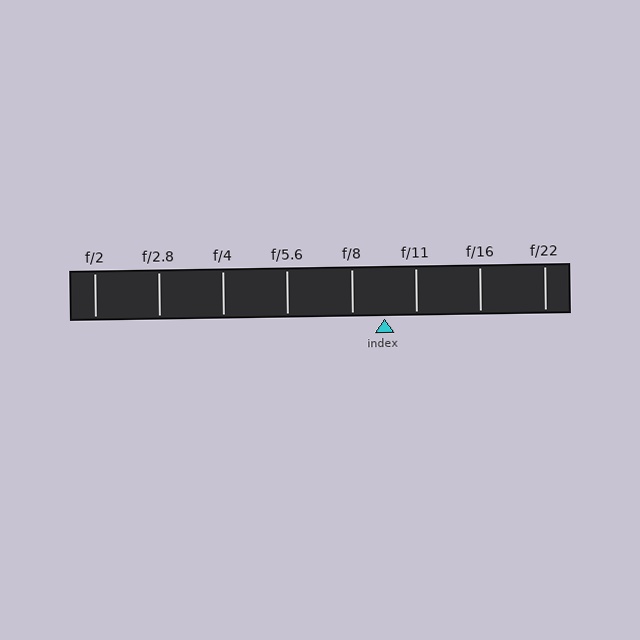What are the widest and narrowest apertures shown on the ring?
The widest aperture shown is f/2 and the narrowest is f/22.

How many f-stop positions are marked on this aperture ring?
There are 8 f-stop positions marked.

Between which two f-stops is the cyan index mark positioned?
The index mark is between f/8 and f/11.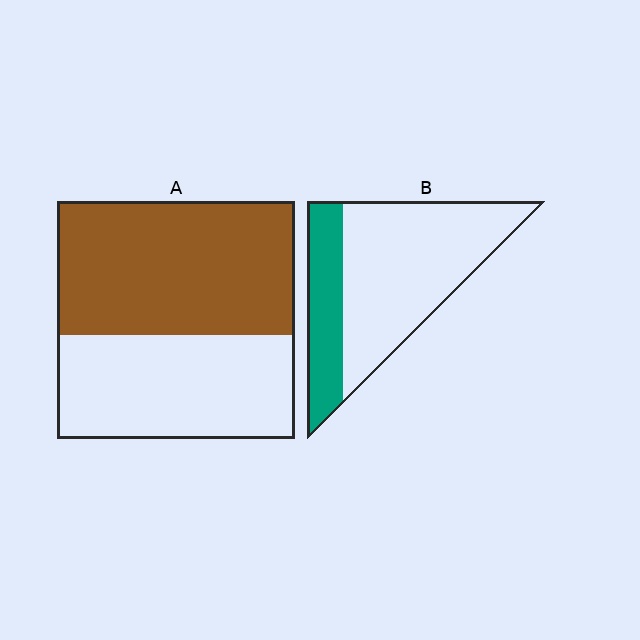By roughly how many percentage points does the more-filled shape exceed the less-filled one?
By roughly 30 percentage points (A over B).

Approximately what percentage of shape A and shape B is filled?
A is approximately 55% and B is approximately 30%.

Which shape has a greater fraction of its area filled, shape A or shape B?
Shape A.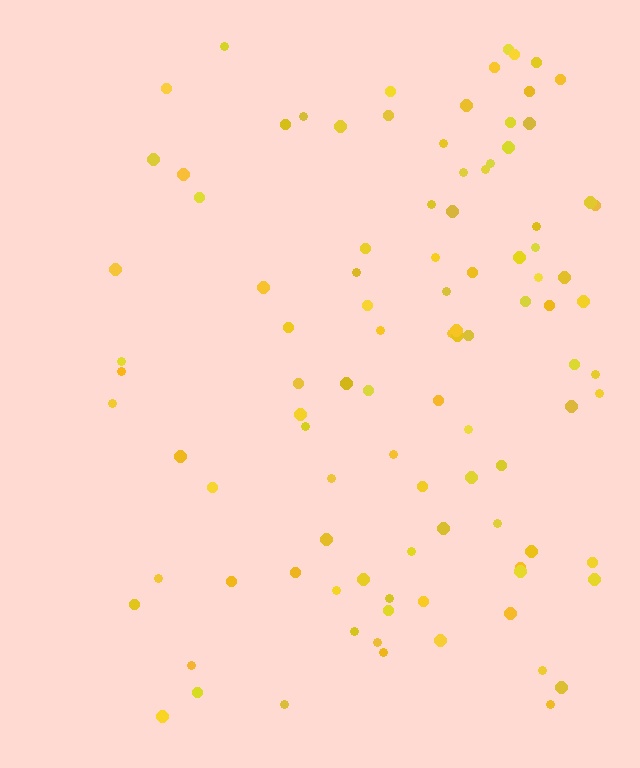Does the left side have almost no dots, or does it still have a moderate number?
Still a moderate number, just noticeably fewer than the right.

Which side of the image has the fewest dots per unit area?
The left.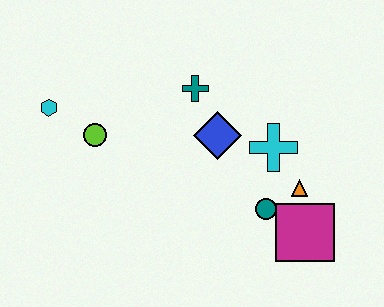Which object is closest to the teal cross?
The blue diamond is closest to the teal cross.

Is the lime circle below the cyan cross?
No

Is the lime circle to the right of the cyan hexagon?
Yes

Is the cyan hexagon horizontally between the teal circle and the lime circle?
No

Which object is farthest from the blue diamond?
The cyan hexagon is farthest from the blue diamond.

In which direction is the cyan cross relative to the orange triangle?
The cyan cross is above the orange triangle.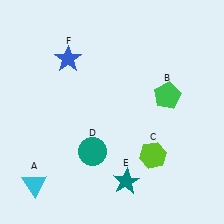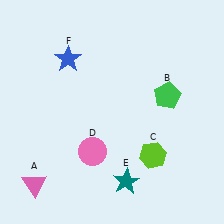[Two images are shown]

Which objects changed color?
A changed from cyan to pink. D changed from teal to pink.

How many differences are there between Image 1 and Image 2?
There are 2 differences between the two images.